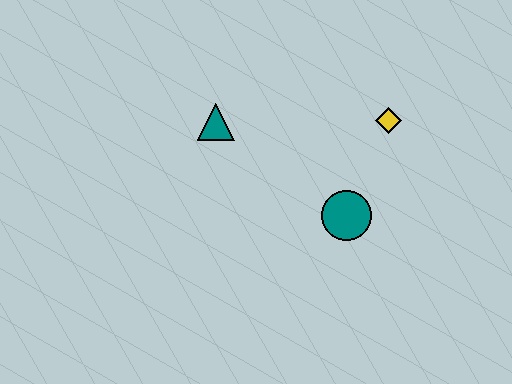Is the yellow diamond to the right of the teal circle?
Yes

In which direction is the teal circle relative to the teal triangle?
The teal circle is to the right of the teal triangle.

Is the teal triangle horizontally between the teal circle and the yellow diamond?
No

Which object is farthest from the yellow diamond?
The teal triangle is farthest from the yellow diamond.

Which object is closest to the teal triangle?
The teal circle is closest to the teal triangle.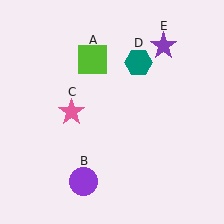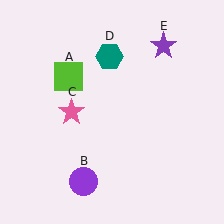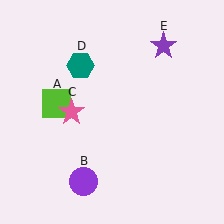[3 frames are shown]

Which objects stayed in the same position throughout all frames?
Purple circle (object B) and pink star (object C) and purple star (object E) remained stationary.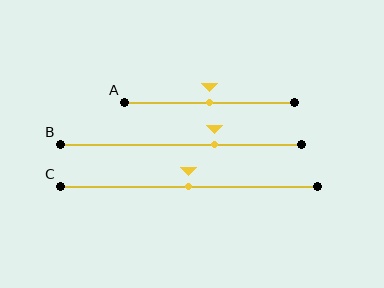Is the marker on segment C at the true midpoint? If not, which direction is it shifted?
Yes, the marker on segment C is at the true midpoint.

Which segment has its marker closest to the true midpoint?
Segment A has its marker closest to the true midpoint.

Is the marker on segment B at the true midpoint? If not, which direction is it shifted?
No, the marker on segment B is shifted to the right by about 14% of the segment length.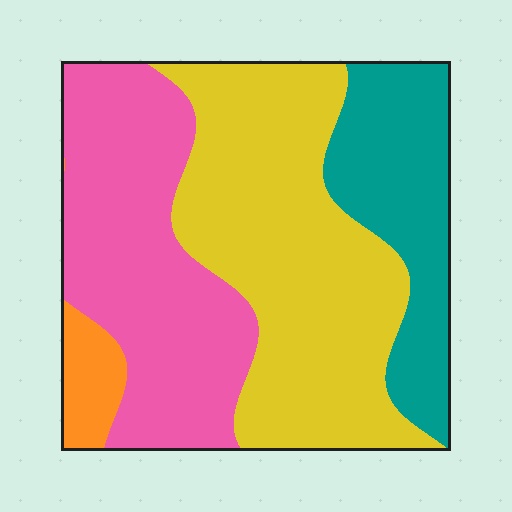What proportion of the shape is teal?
Teal covers about 20% of the shape.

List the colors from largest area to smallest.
From largest to smallest: yellow, pink, teal, orange.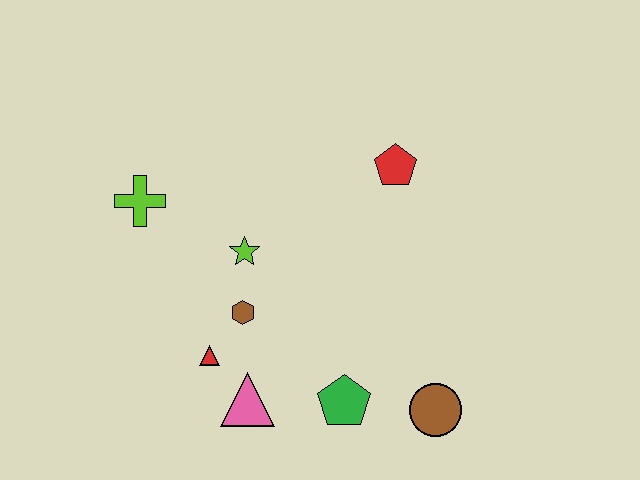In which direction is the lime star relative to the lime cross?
The lime star is to the right of the lime cross.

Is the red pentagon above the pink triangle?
Yes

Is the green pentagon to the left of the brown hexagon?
No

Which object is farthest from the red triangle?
The red pentagon is farthest from the red triangle.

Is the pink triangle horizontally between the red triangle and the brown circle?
Yes